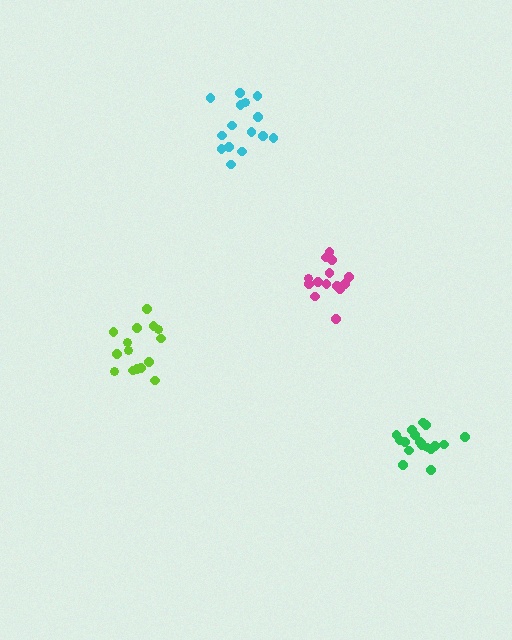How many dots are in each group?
Group 1: 14 dots, Group 2: 15 dots, Group 3: 18 dots, Group 4: 15 dots (62 total).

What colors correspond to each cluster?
The clusters are colored: magenta, cyan, green, lime.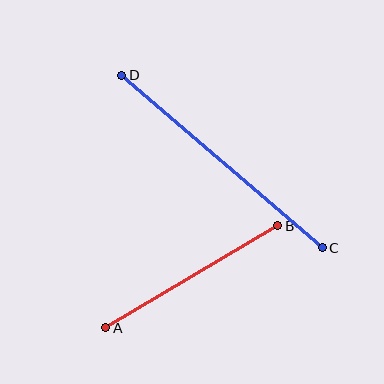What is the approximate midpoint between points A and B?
The midpoint is at approximately (192, 277) pixels.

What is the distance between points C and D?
The distance is approximately 264 pixels.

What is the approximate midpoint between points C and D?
The midpoint is at approximately (222, 162) pixels.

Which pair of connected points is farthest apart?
Points C and D are farthest apart.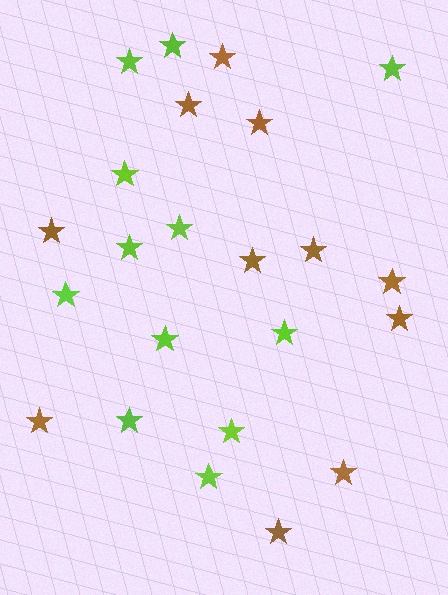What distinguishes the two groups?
There are 2 groups: one group of lime stars (12) and one group of brown stars (11).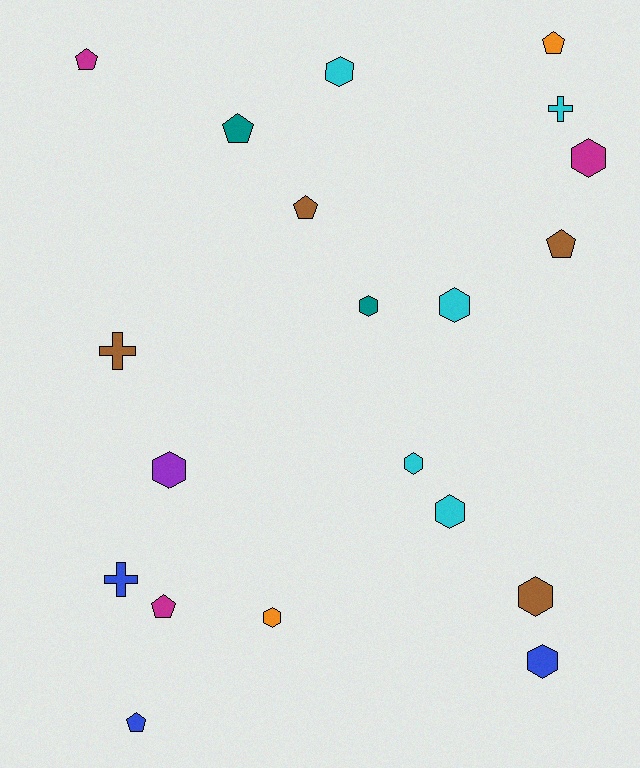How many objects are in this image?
There are 20 objects.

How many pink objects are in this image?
There are no pink objects.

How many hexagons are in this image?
There are 10 hexagons.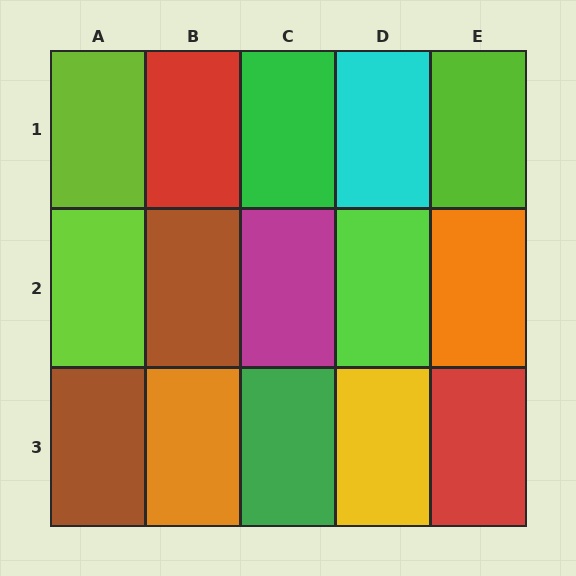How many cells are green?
2 cells are green.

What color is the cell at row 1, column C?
Green.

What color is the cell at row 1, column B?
Red.